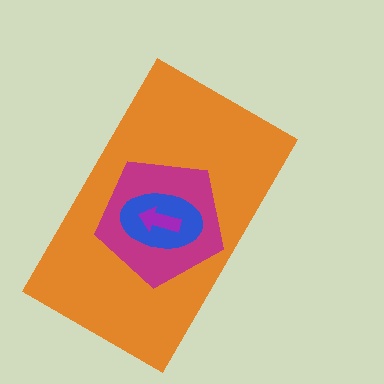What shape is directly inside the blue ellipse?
The purple arrow.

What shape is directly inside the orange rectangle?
The magenta pentagon.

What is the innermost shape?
The purple arrow.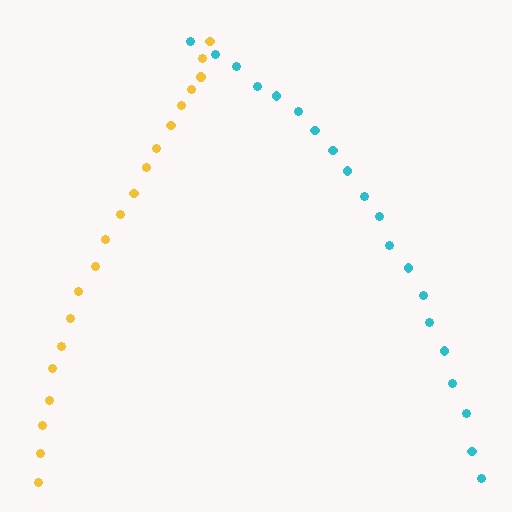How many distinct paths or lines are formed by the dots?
There are 2 distinct paths.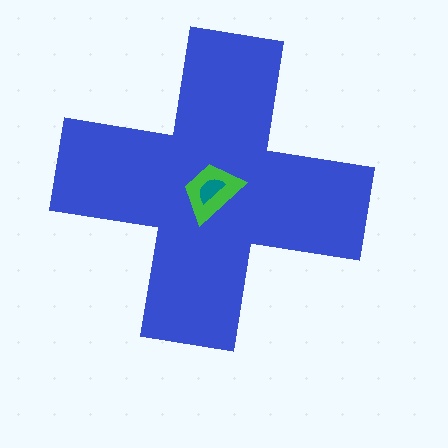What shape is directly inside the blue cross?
The green trapezoid.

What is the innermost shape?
The teal semicircle.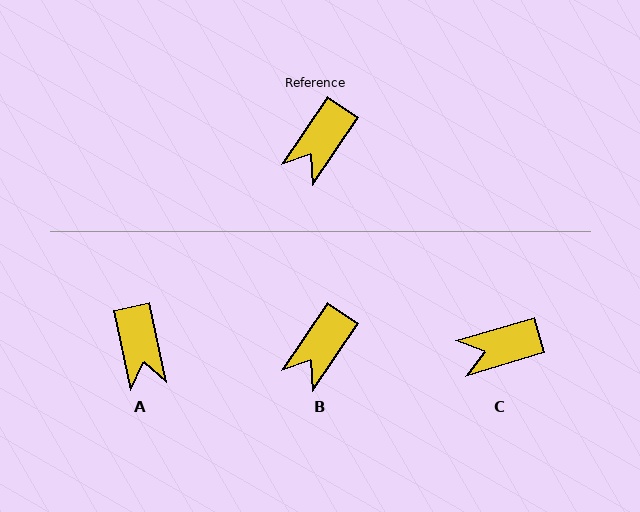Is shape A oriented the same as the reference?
No, it is off by about 47 degrees.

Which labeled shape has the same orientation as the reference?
B.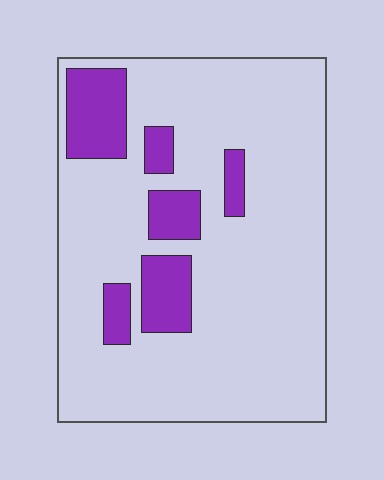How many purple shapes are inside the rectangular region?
6.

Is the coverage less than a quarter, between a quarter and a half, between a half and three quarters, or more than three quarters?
Less than a quarter.